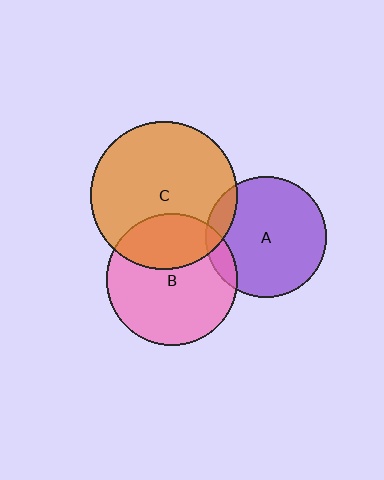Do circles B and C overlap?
Yes.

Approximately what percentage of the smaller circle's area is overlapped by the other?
Approximately 30%.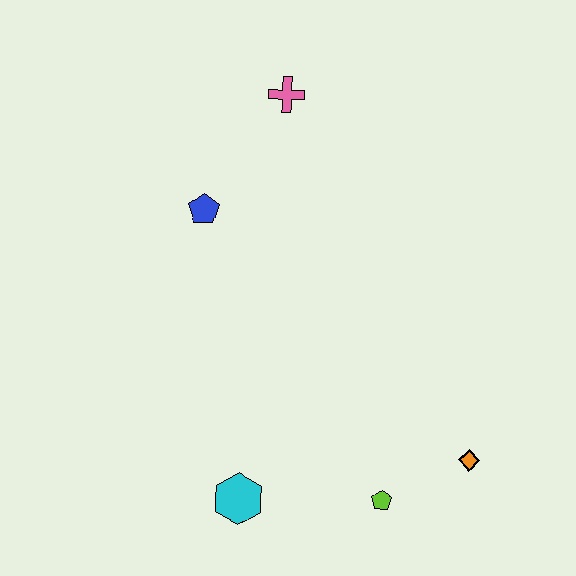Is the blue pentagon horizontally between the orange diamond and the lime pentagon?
No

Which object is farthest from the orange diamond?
The pink cross is farthest from the orange diamond.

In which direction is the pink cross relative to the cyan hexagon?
The pink cross is above the cyan hexagon.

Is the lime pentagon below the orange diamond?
Yes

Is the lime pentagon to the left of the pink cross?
No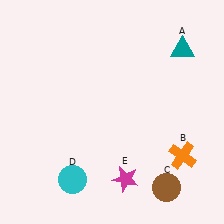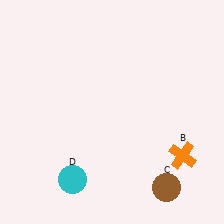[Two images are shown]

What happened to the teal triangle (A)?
The teal triangle (A) was removed in Image 2. It was in the top-right area of Image 1.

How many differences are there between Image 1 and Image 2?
There are 2 differences between the two images.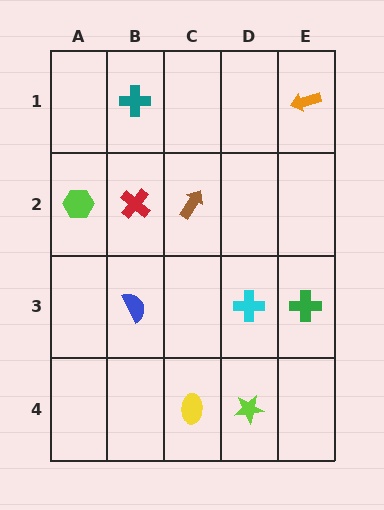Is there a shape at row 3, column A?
No, that cell is empty.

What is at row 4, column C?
A yellow ellipse.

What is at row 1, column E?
An orange arrow.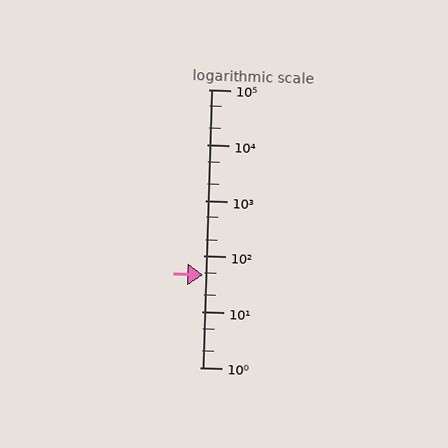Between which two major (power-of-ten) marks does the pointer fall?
The pointer is between 10 and 100.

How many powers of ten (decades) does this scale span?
The scale spans 5 decades, from 1 to 100000.